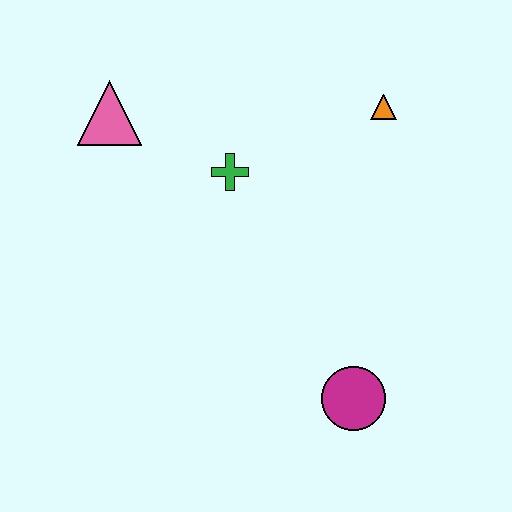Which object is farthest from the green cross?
The magenta circle is farthest from the green cross.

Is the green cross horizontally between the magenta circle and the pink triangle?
Yes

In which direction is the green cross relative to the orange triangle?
The green cross is to the left of the orange triangle.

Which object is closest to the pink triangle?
The green cross is closest to the pink triangle.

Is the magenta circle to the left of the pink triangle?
No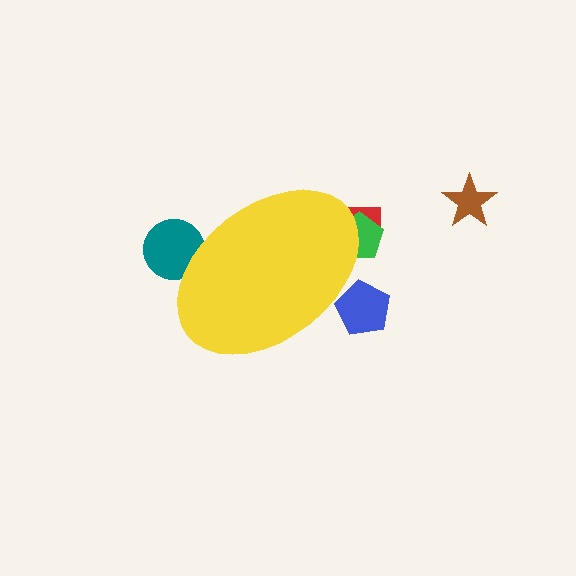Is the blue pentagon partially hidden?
Yes, the blue pentagon is partially hidden behind the yellow ellipse.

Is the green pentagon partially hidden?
Yes, the green pentagon is partially hidden behind the yellow ellipse.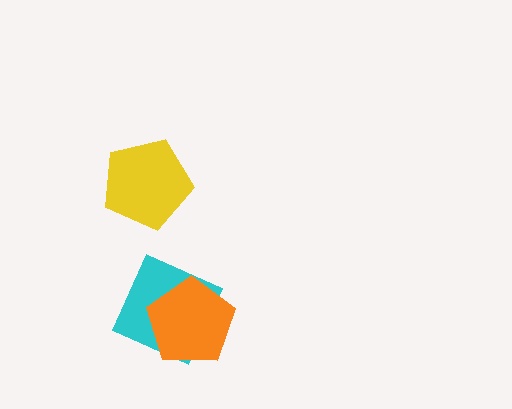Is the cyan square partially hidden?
Yes, it is partially covered by another shape.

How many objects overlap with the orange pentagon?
1 object overlaps with the orange pentagon.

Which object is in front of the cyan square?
The orange pentagon is in front of the cyan square.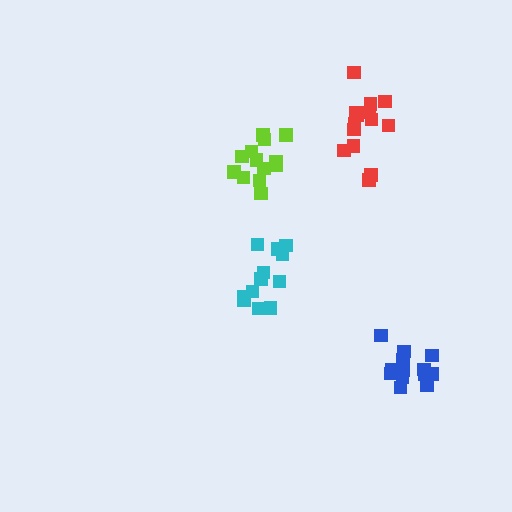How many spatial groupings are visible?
There are 4 spatial groupings.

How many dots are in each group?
Group 1: 14 dots, Group 2: 12 dots, Group 3: 14 dots, Group 4: 14 dots (54 total).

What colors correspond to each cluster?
The clusters are colored: lime, cyan, red, blue.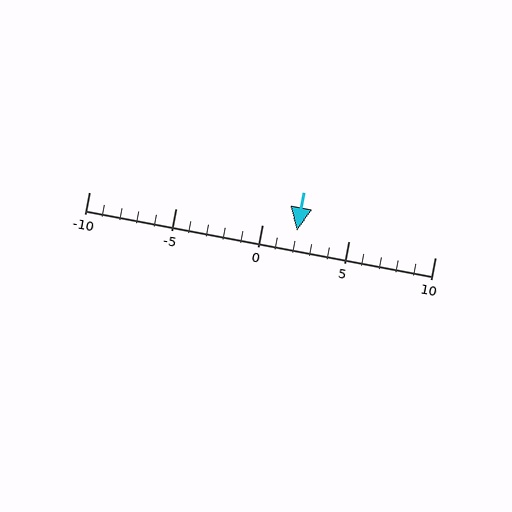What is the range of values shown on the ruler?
The ruler shows values from -10 to 10.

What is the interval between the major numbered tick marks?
The major tick marks are spaced 5 units apart.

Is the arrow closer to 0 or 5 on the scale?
The arrow is closer to 0.